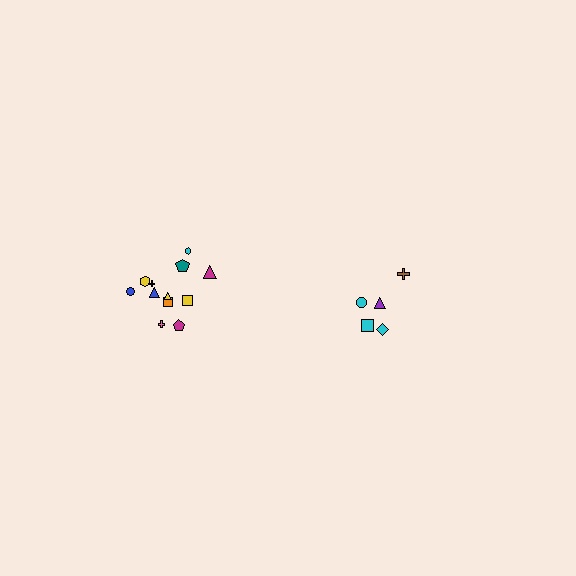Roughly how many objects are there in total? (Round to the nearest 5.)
Roughly 15 objects in total.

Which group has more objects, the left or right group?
The left group.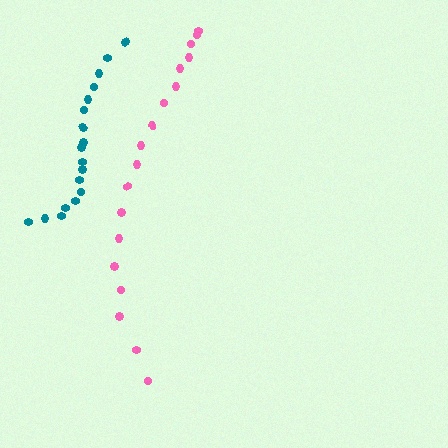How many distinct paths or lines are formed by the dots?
There are 2 distinct paths.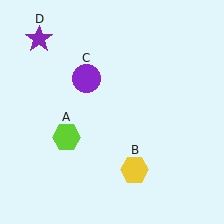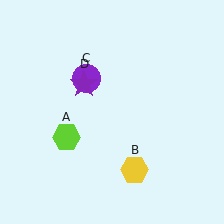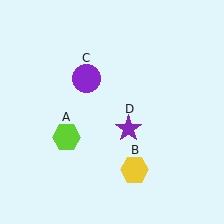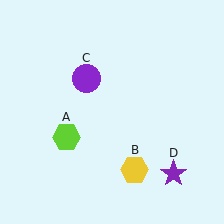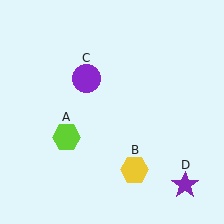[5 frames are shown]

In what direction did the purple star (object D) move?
The purple star (object D) moved down and to the right.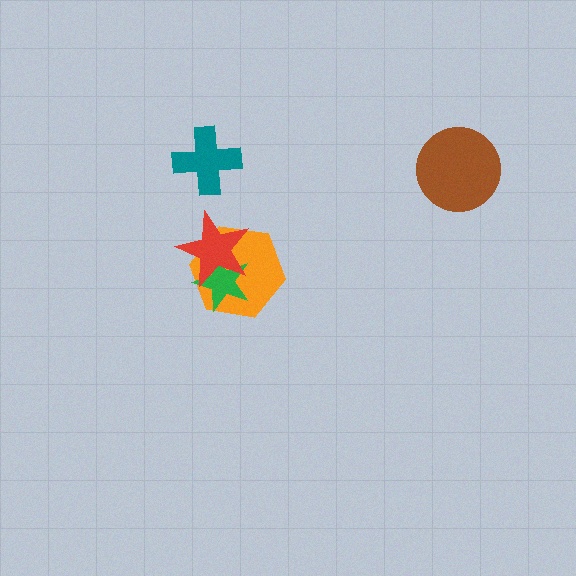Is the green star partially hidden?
Yes, it is partially covered by another shape.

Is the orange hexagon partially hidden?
Yes, it is partially covered by another shape.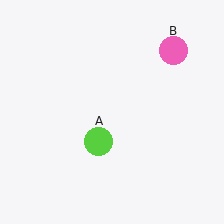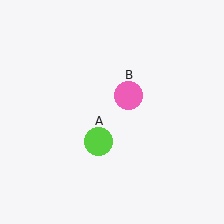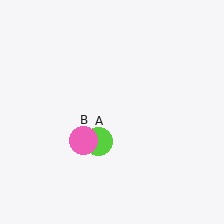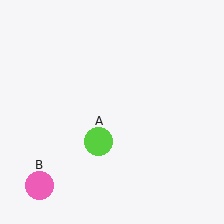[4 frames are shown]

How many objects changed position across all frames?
1 object changed position: pink circle (object B).